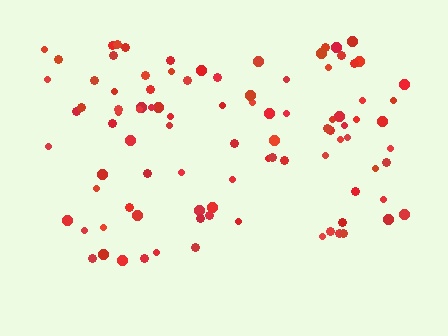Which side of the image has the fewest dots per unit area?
The bottom.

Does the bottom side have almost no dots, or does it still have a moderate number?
Still a moderate number, just noticeably fewer than the top.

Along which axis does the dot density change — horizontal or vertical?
Vertical.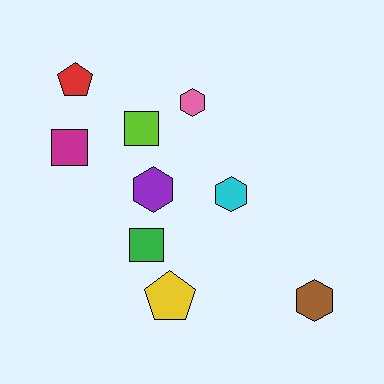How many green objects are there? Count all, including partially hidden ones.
There is 1 green object.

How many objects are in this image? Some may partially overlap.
There are 9 objects.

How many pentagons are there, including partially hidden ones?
There are 2 pentagons.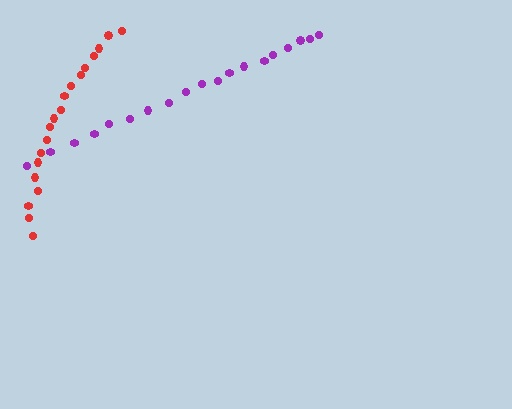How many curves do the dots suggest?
There are 2 distinct paths.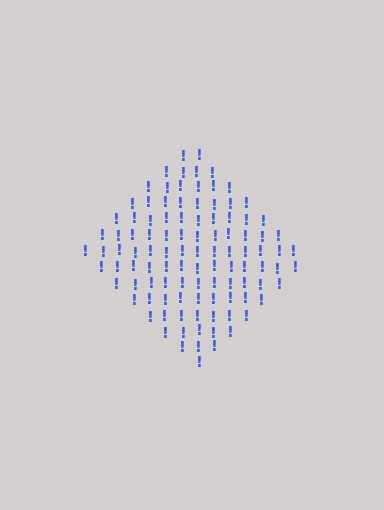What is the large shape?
The large shape is a diamond.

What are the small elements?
The small elements are exclamation marks.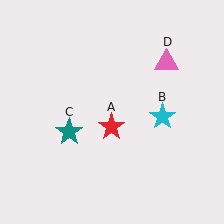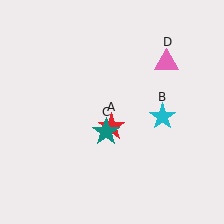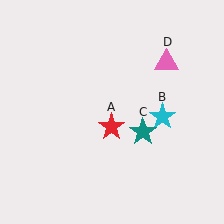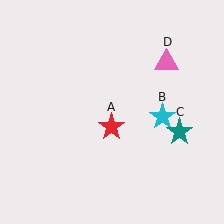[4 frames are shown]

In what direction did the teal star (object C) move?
The teal star (object C) moved right.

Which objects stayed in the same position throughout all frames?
Red star (object A) and cyan star (object B) and pink triangle (object D) remained stationary.